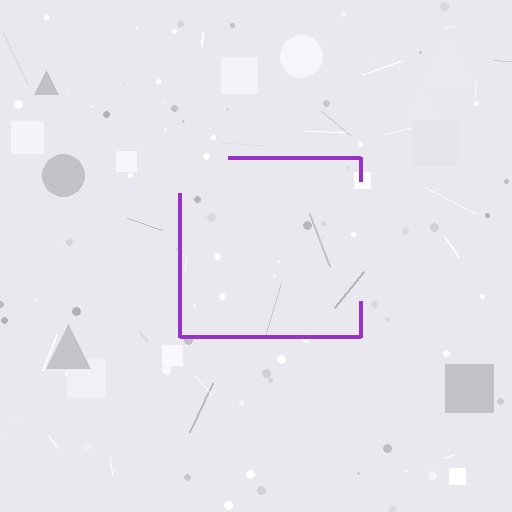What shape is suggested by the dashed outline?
The dashed outline suggests a square.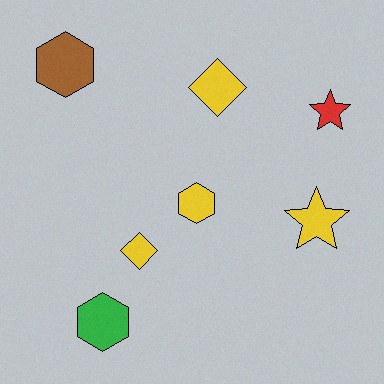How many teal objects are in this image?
There are no teal objects.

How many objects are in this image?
There are 7 objects.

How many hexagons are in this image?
There are 3 hexagons.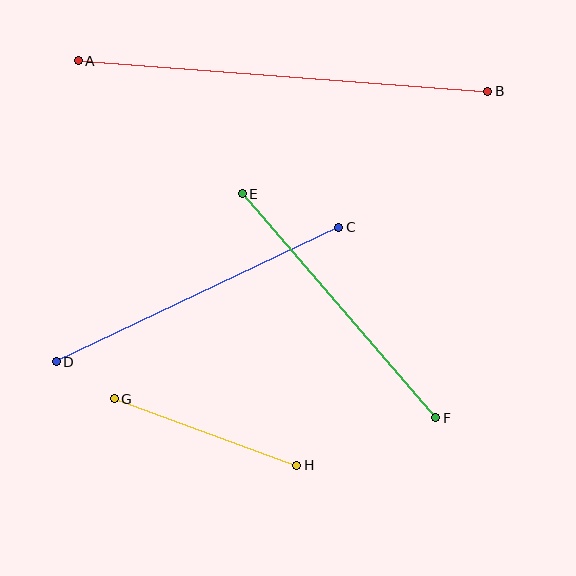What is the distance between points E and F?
The distance is approximately 296 pixels.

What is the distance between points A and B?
The distance is approximately 410 pixels.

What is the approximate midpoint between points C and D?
The midpoint is at approximately (197, 294) pixels.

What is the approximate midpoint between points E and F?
The midpoint is at approximately (339, 306) pixels.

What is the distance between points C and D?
The distance is approximately 313 pixels.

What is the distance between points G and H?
The distance is approximately 194 pixels.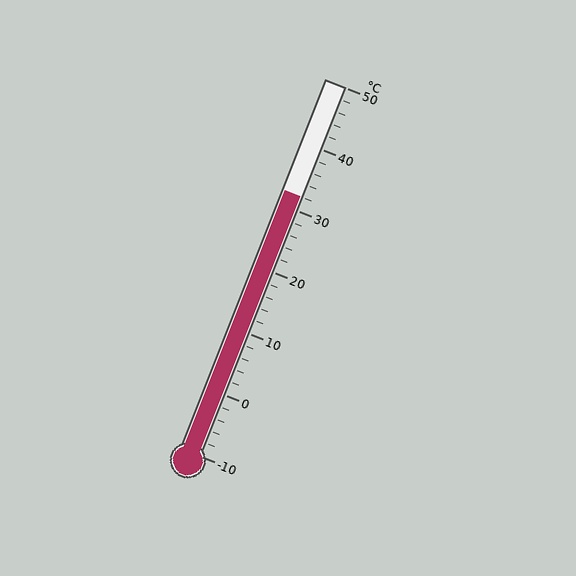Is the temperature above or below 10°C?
The temperature is above 10°C.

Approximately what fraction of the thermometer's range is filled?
The thermometer is filled to approximately 70% of its range.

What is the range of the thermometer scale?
The thermometer scale ranges from -10°C to 50°C.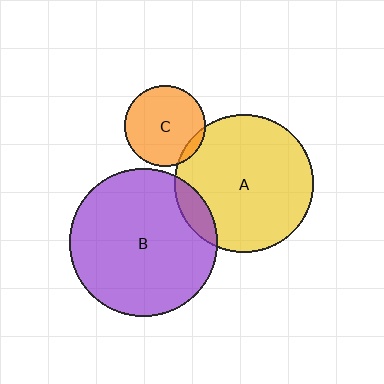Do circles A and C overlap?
Yes.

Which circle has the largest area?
Circle B (purple).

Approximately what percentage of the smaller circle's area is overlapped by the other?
Approximately 5%.